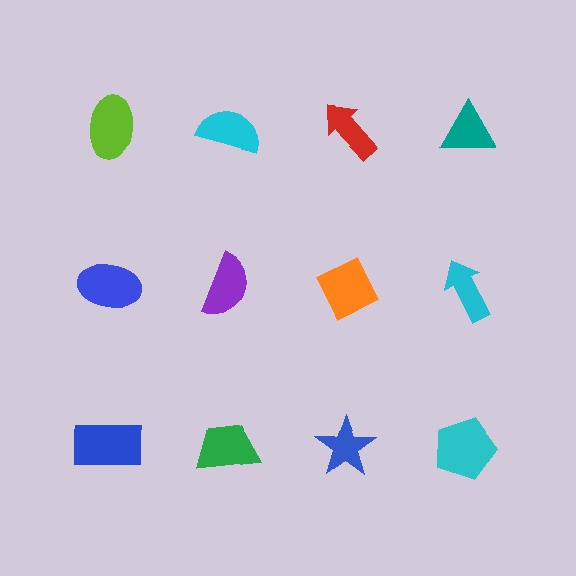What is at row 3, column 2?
A green trapezoid.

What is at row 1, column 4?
A teal triangle.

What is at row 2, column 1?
A blue ellipse.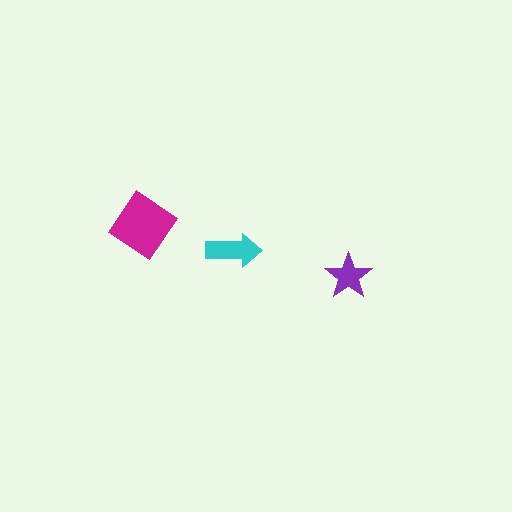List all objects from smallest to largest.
The purple star, the cyan arrow, the magenta diamond.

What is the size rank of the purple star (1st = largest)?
3rd.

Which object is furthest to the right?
The purple star is rightmost.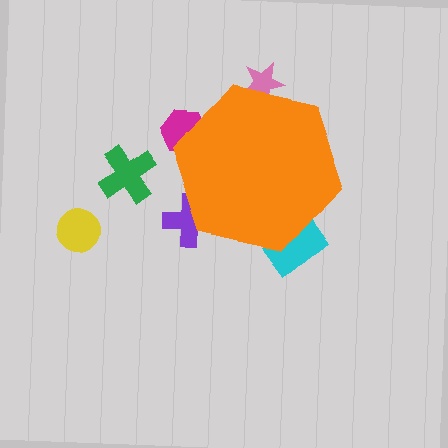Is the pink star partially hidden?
Yes, the pink star is partially hidden behind the orange hexagon.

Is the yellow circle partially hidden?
No, the yellow circle is fully visible.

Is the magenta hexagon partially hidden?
Yes, the magenta hexagon is partially hidden behind the orange hexagon.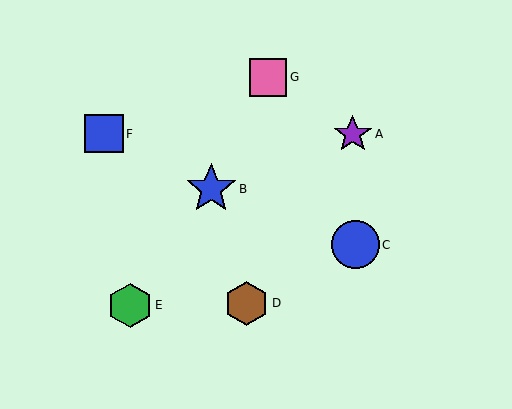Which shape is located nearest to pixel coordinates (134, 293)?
The green hexagon (labeled E) at (130, 305) is nearest to that location.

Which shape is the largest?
The blue star (labeled B) is the largest.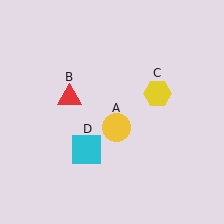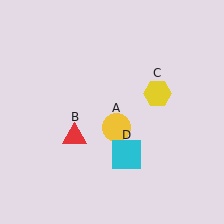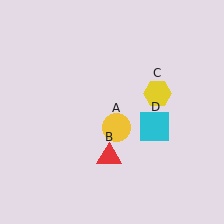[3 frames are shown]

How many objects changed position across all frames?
2 objects changed position: red triangle (object B), cyan square (object D).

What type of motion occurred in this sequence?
The red triangle (object B), cyan square (object D) rotated counterclockwise around the center of the scene.